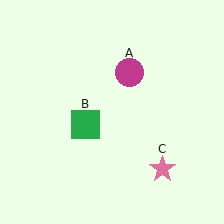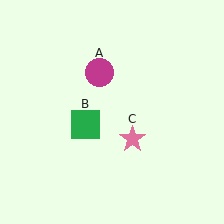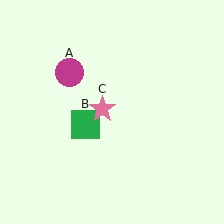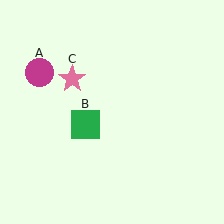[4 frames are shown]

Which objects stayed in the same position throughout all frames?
Green square (object B) remained stationary.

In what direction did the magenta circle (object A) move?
The magenta circle (object A) moved left.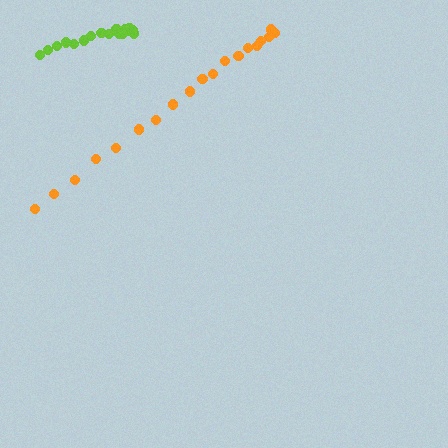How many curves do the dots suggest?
There are 2 distinct paths.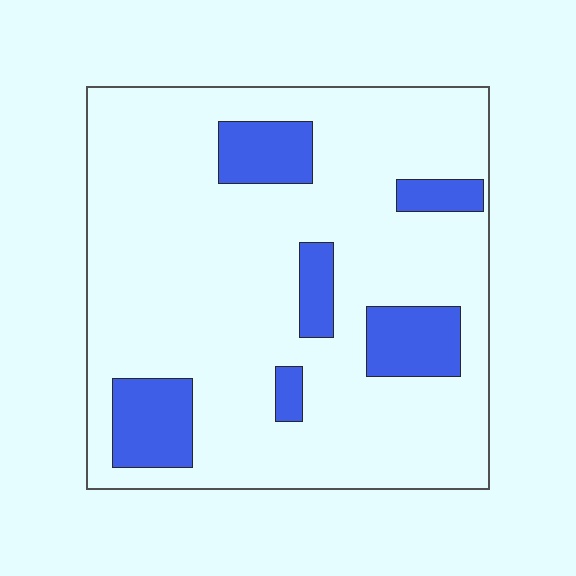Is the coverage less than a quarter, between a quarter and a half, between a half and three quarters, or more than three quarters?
Less than a quarter.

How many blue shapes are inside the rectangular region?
6.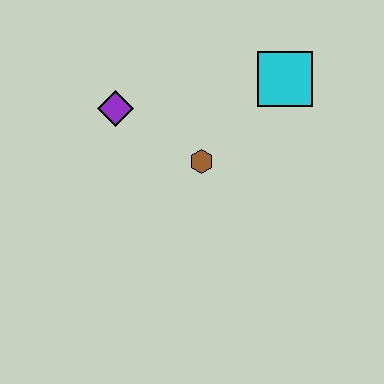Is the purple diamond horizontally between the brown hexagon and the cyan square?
No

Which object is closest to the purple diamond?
The brown hexagon is closest to the purple diamond.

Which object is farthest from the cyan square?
The purple diamond is farthest from the cyan square.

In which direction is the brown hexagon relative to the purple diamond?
The brown hexagon is to the right of the purple diamond.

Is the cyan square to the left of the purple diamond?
No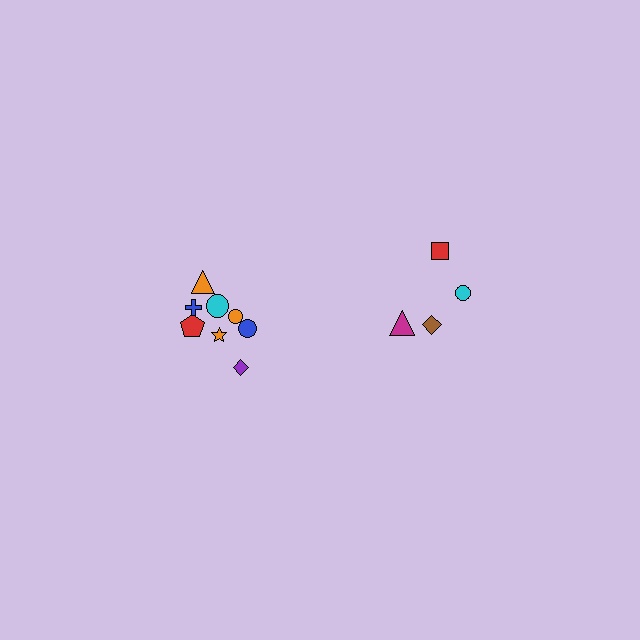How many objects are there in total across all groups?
There are 12 objects.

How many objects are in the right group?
There are 4 objects.